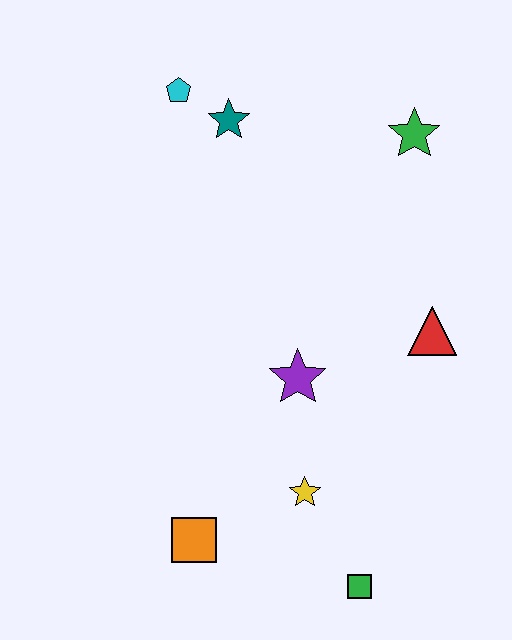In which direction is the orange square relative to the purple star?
The orange square is below the purple star.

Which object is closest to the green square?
The yellow star is closest to the green square.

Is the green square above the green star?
No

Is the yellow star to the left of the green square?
Yes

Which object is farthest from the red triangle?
The cyan pentagon is farthest from the red triangle.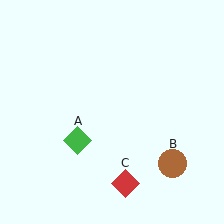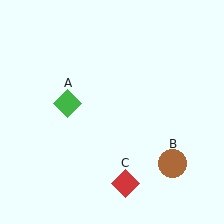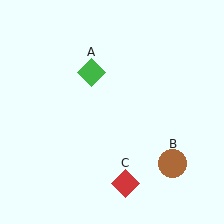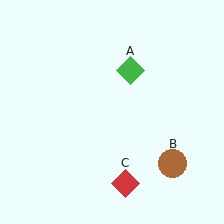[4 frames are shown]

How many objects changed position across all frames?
1 object changed position: green diamond (object A).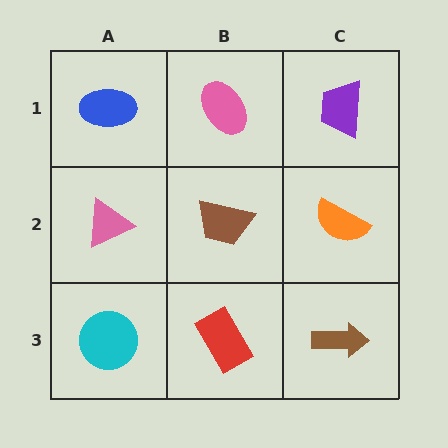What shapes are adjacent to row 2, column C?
A purple trapezoid (row 1, column C), a brown arrow (row 3, column C), a brown trapezoid (row 2, column B).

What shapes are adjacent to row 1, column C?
An orange semicircle (row 2, column C), a pink ellipse (row 1, column B).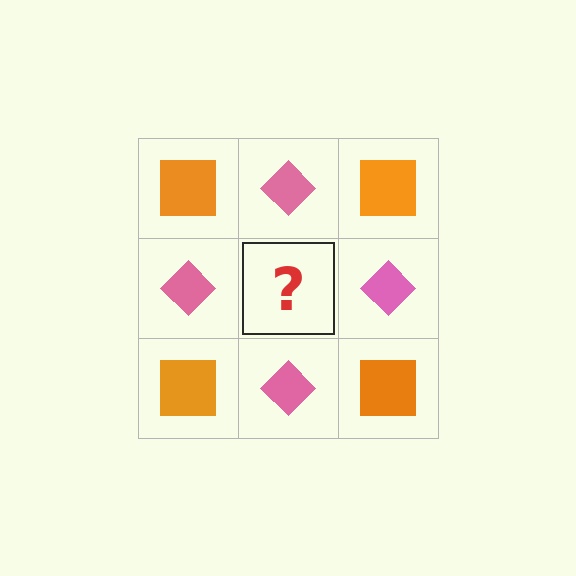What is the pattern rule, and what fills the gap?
The rule is that it alternates orange square and pink diamond in a checkerboard pattern. The gap should be filled with an orange square.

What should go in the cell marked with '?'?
The missing cell should contain an orange square.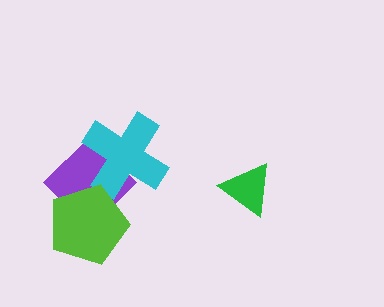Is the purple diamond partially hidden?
Yes, it is partially covered by another shape.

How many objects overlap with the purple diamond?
2 objects overlap with the purple diamond.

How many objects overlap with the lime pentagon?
1 object overlaps with the lime pentagon.